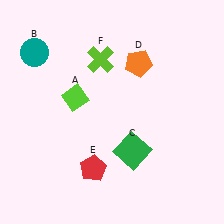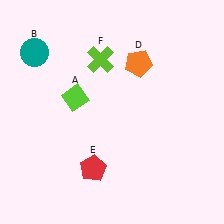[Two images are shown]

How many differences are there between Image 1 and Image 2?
There is 1 difference between the two images.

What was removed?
The green square (C) was removed in Image 2.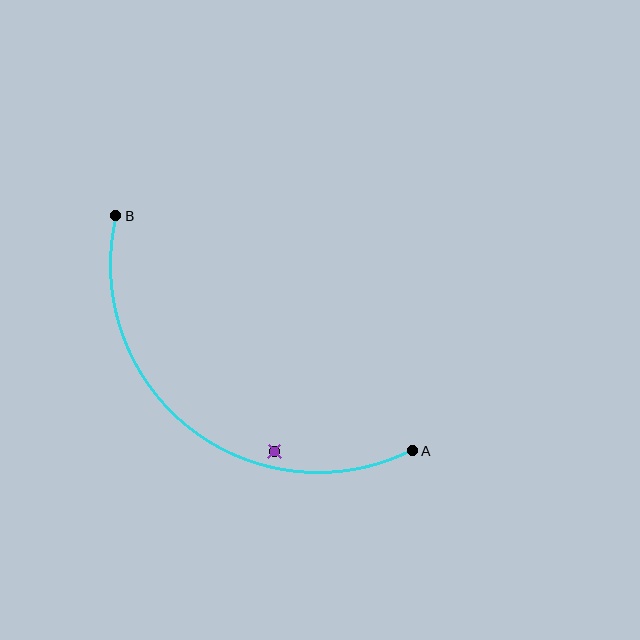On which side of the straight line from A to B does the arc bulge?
The arc bulges below and to the left of the straight line connecting A and B.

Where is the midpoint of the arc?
The arc midpoint is the point on the curve farthest from the straight line joining A and B. It sits below and to the left of that line.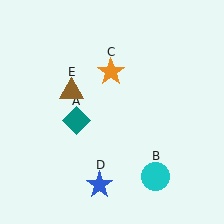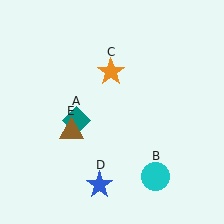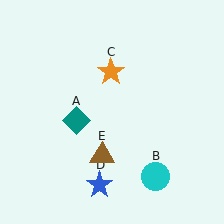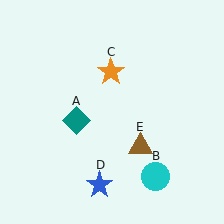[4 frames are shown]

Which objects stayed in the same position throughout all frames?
Teal diamond (object A) and cyan circle (object B) and orange star (object C) and blue star (object D) remained stationary.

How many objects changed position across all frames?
1 object changed position: brown triangle (object E).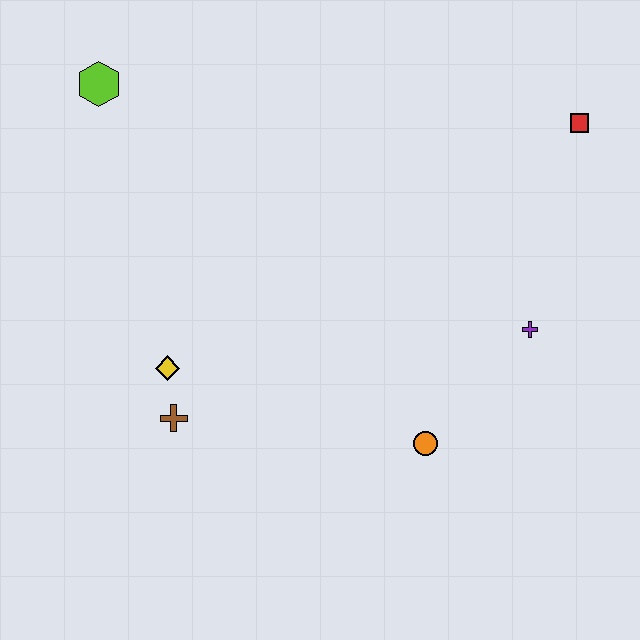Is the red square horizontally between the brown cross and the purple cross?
No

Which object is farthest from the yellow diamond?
The red square is farthest from the yellow diamond.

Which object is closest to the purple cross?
The orange circle is closest to the purple cross.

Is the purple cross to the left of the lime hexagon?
No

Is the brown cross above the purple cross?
No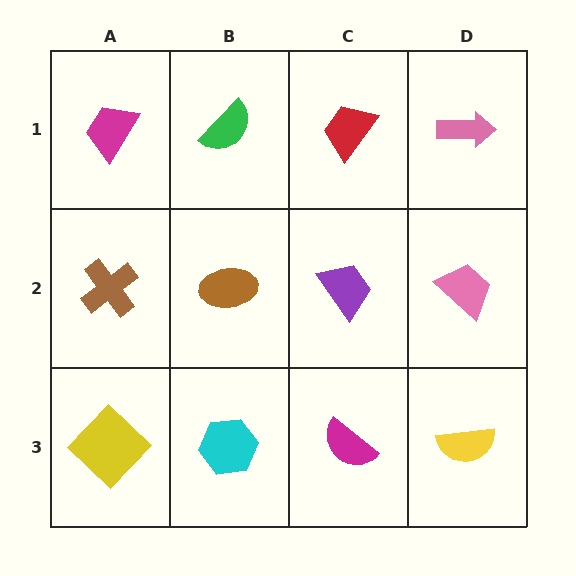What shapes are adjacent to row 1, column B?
A brown ellipse (row 2, column B), a magenta trapezoid (row 1, column A), a red trapezoid (row 1, column C).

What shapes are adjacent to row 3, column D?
A pink trapezoid (row 2, column D), a magenta semicircle (row 3, column C).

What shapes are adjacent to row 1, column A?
A brown cross (row 2, column A), a green semicircle (row 1, column B).